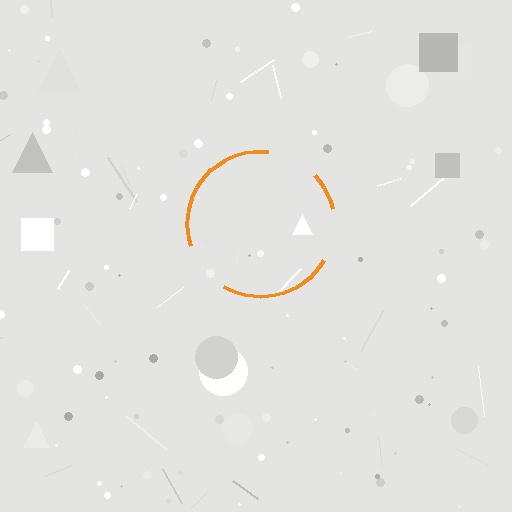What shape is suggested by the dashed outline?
The dashed outline suggests a circle.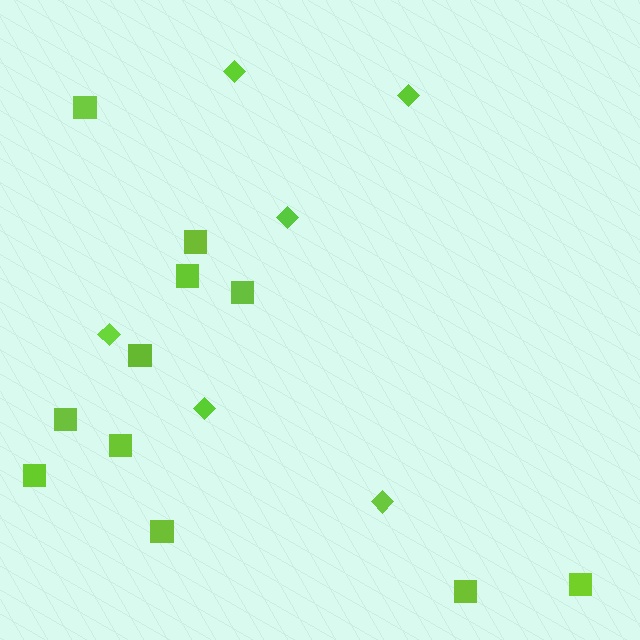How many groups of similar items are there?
There are 2 groups: one group of squares (11) and one group of diamonds (6).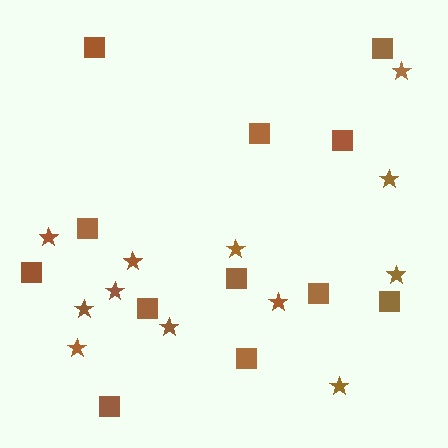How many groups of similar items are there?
There are 2 groups: one group of stars (12) and one group of squares (12).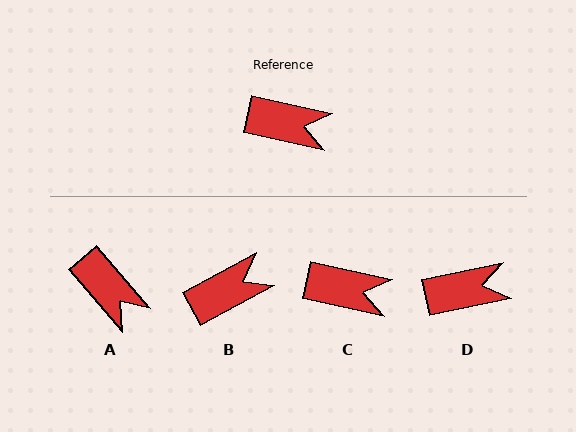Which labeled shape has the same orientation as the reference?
C.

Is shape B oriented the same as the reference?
No, it is off by about 41 degrees.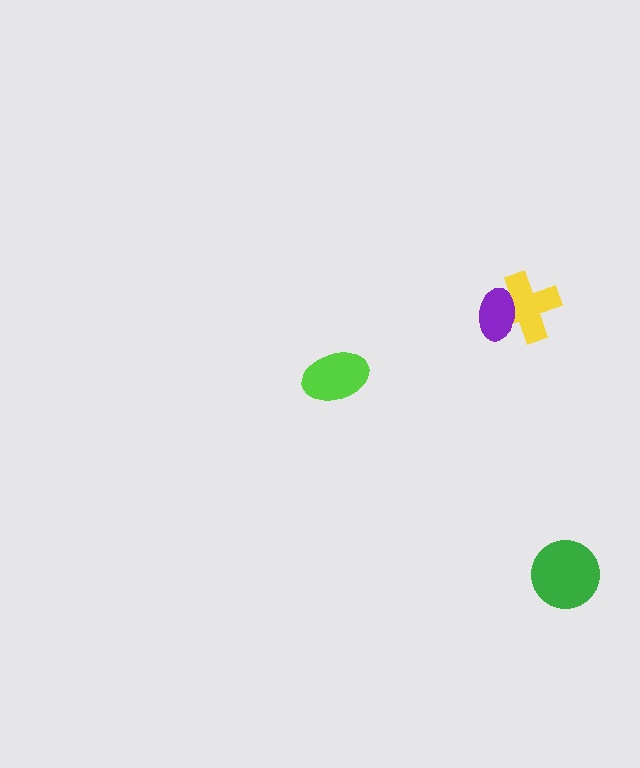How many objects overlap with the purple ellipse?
1 object overlaps with the purple ellipse.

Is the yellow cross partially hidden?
Yes, it is partially covered by another shape.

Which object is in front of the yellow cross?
The purple ellipse is in front of the yellow cross.